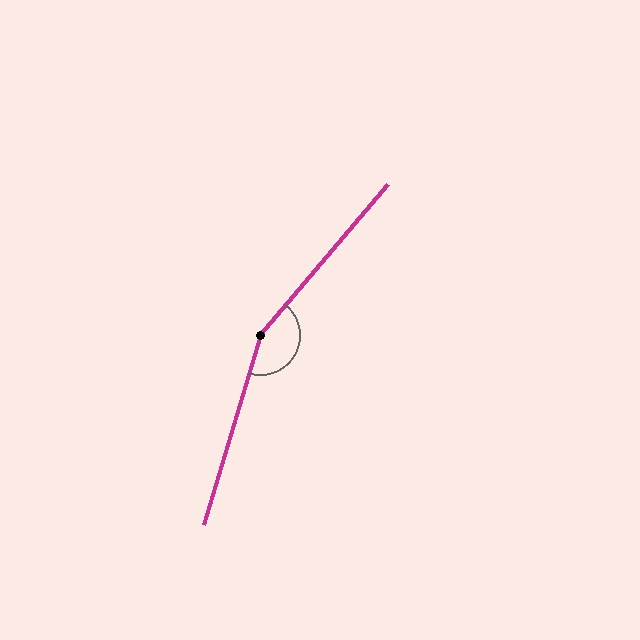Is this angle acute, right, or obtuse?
It is obtuse.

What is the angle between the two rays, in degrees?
Approximately 156 degrees.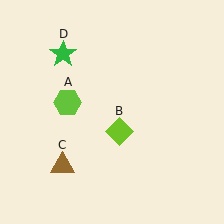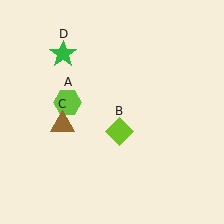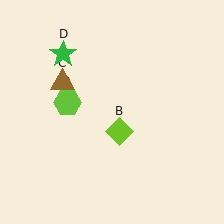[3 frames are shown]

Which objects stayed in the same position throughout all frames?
Lime hexagon (object A) and lime diamond (object B) and green star (object D) remained stationary.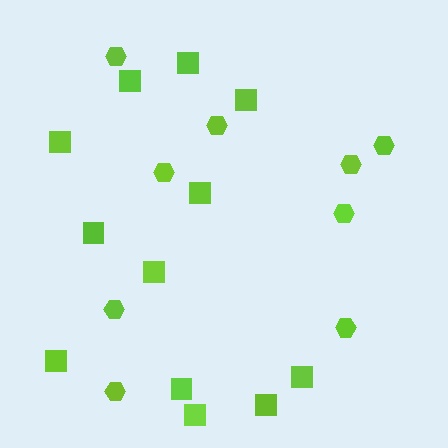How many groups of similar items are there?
There are 2 groups: one group of squares (12) and one group of hexagons (9).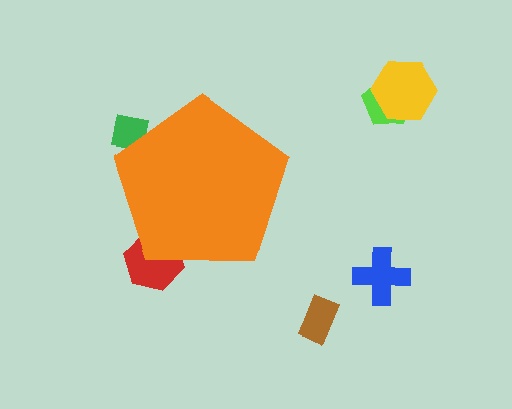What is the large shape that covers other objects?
An orange pentagon.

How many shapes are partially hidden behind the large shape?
2 shapes are partially hidden.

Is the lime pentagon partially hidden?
No, the lime pentagon is fully visible.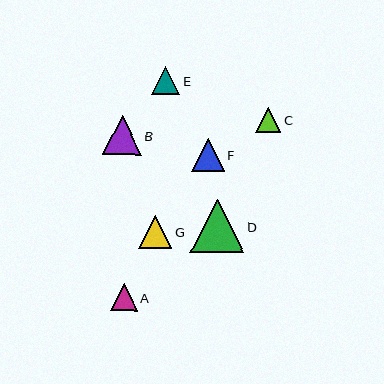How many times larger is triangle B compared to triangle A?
Triangle B is approximately 1.5 times the size of triangle A.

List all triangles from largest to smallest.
From largest to smallest: D, B, G, F, E, A, C.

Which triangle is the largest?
Triangle D is the largest with a size of approximately 53 pixels.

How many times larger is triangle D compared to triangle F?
Triangle D is approximately 1.7 times the size of triangle F.